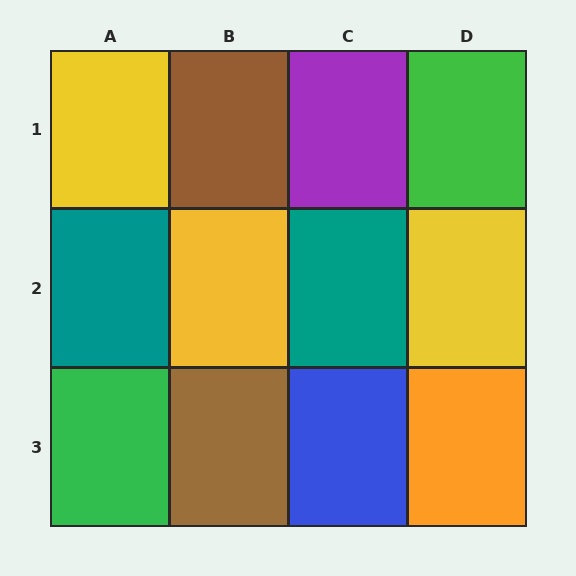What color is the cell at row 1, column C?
Purple.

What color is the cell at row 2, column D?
Yellow.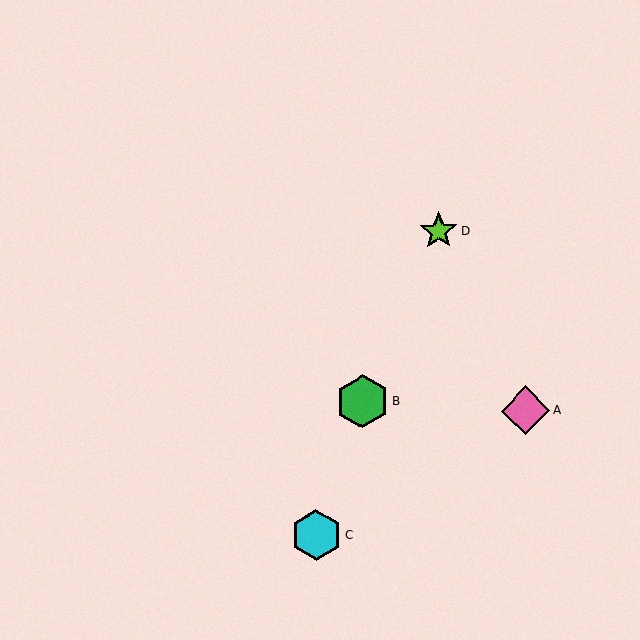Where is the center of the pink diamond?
The center of the pink diamond is at (526, 411).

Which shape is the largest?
The green hexagon (labeled B) is the largest.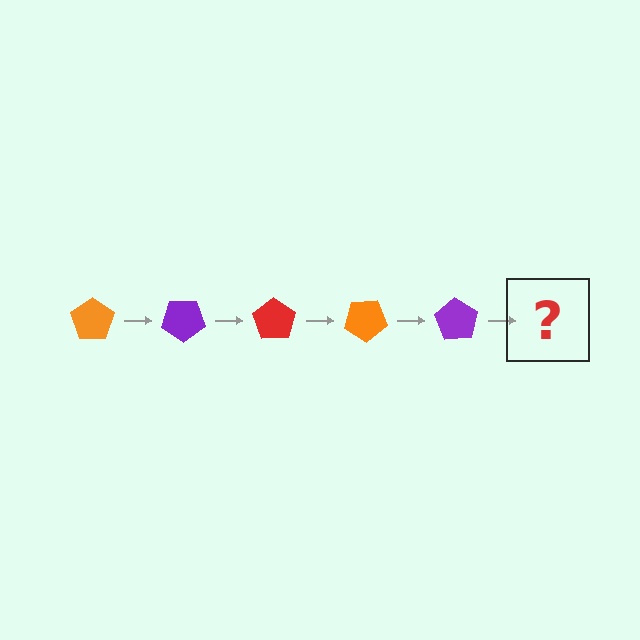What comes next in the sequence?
The next element should be a red pentagon, rotated 175 degrees from the start.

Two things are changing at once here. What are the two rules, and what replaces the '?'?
The two rules are that it rotates 35 degrees each step and the color cycles through orange, purple, and red. The '?' should be a red pentagon, rotated 175 degrees from the start.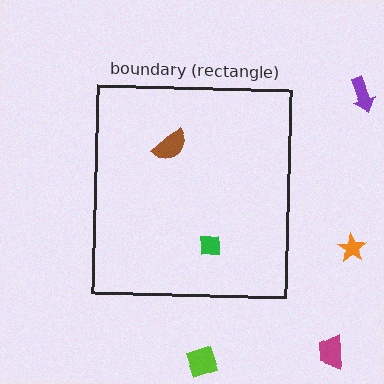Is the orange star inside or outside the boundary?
Outside.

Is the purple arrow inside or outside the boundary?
Outside.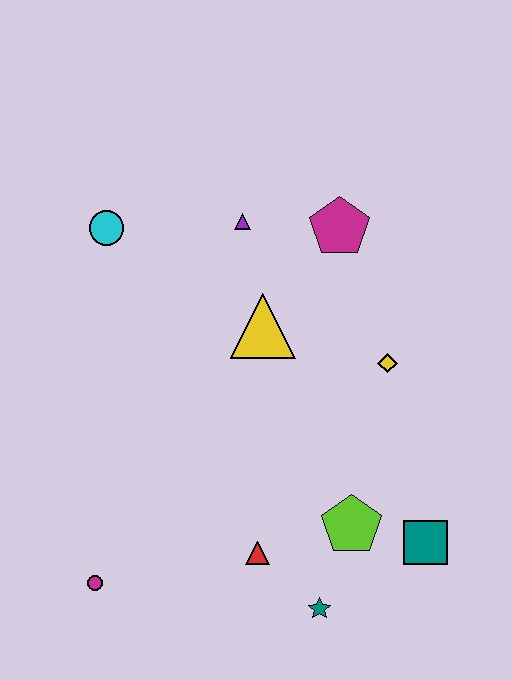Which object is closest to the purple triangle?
The magenta pentagon is closest to the purple triangle.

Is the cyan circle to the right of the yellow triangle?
No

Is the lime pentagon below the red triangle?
No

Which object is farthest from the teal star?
The cyan circle is farthest from the teal star.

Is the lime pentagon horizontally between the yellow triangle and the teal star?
No